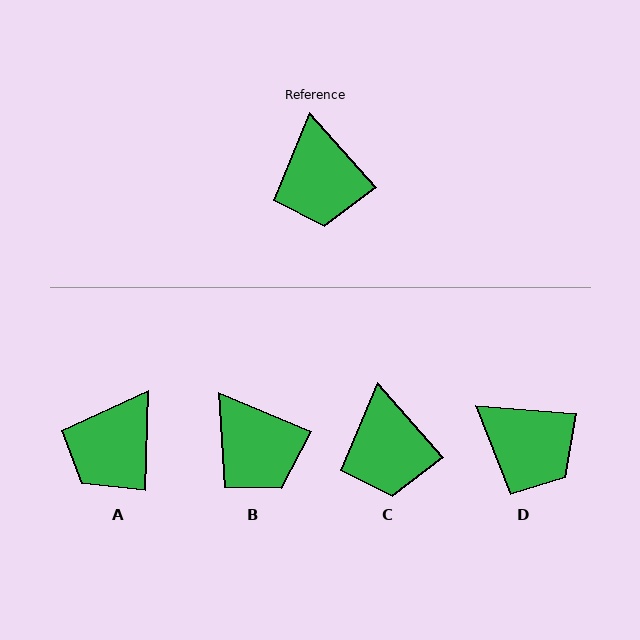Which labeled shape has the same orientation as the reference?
C.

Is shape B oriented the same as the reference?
No, it is off by about 25 degrees.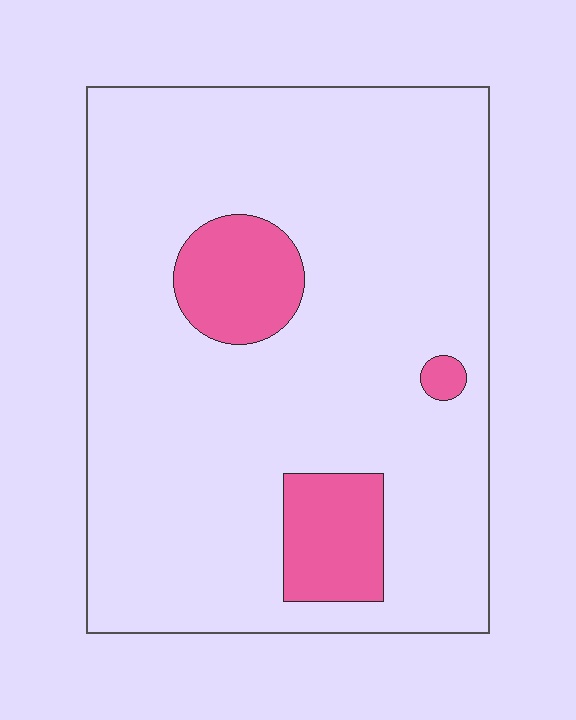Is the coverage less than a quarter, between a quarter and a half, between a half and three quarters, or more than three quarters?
Less than a quarter.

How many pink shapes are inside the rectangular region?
3.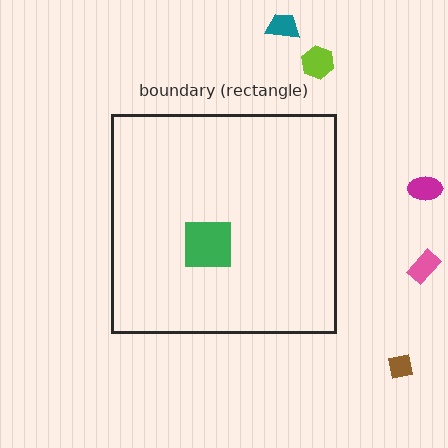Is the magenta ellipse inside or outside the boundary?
Outside.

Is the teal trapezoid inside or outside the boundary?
Outside.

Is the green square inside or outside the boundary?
Inside.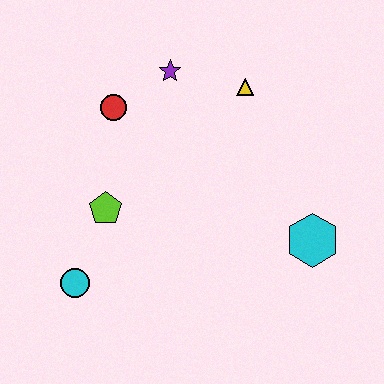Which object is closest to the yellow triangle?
The purple star is closest to the yellow triangle.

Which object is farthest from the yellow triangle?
The cyan circle is farthest from the yellow triangle.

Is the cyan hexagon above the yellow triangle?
No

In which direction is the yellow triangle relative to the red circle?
The yellow triangle is to the right of the red circle.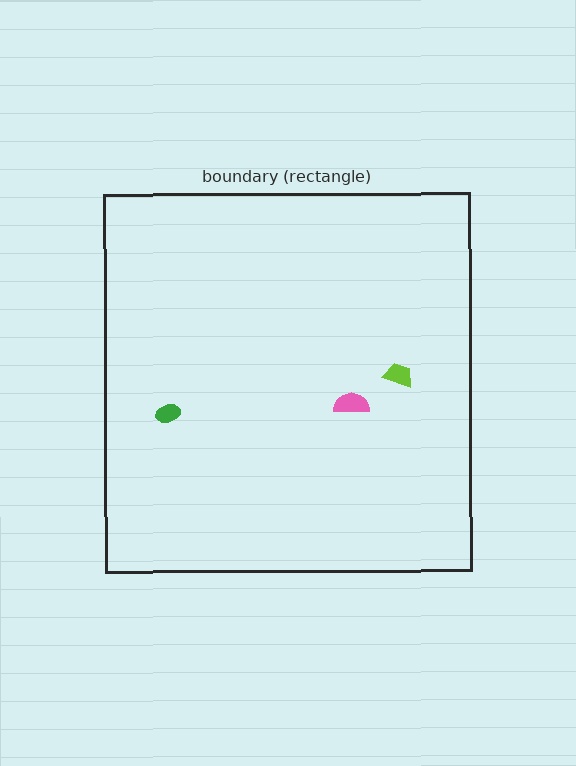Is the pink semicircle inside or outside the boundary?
Inside.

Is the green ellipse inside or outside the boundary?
Inside.